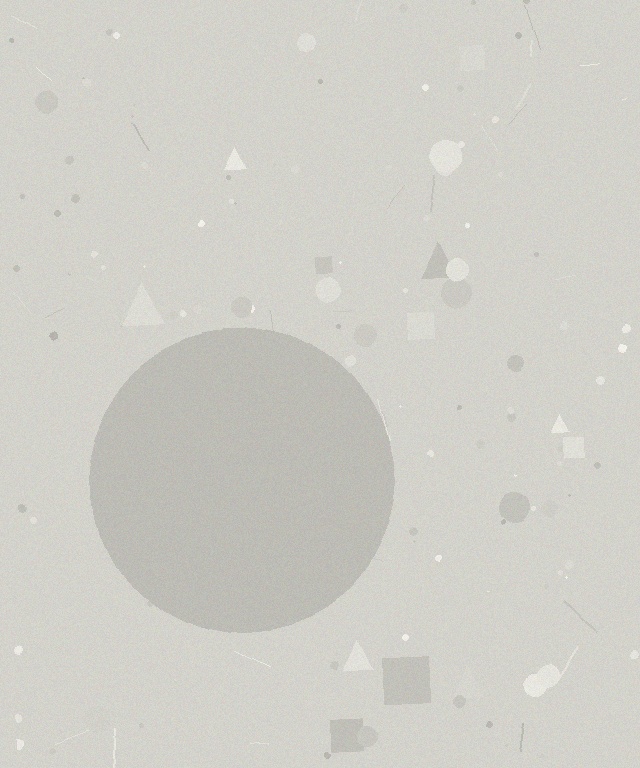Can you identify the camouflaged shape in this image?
The camouflaged shape is a circle.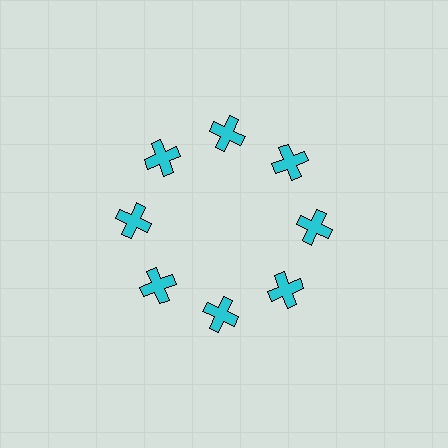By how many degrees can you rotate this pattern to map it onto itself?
The pattern maps onto itself every 45 degrees of rotation.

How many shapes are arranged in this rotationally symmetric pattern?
There are 8 shapes, arranged in 8 groups of 1.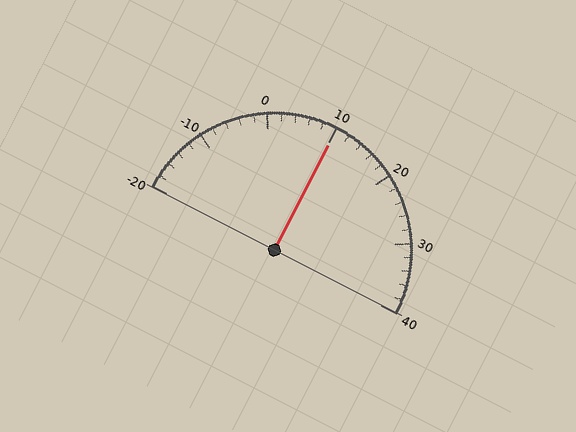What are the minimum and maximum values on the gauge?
The gauge ranges from -20 to 40.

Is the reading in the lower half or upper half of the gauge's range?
The reading is in the upper half of the range (-20 to 40).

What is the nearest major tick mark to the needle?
The nearest major tick mark is 10.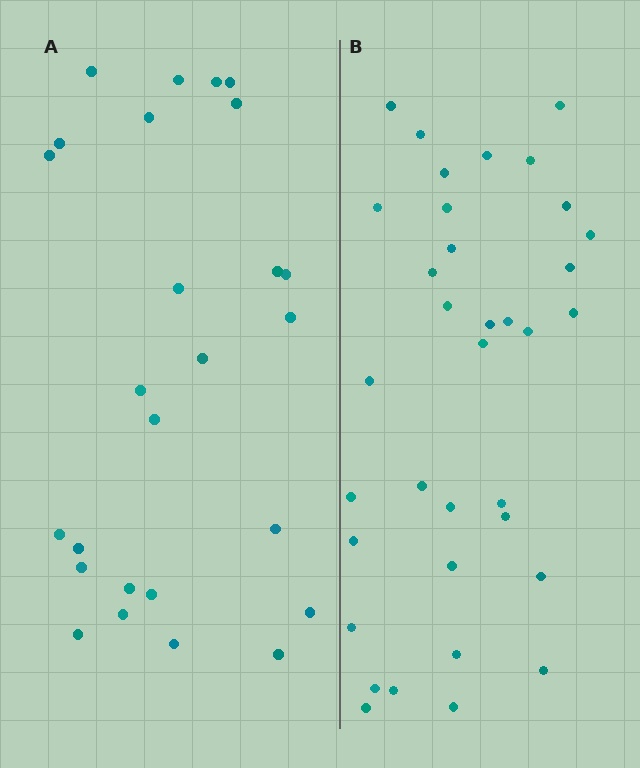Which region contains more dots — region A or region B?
Region B (the right region) has more dots.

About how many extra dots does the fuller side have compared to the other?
Region B has roughly 8 or so more dots than region A.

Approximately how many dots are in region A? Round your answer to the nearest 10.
About 30 dots. (The exact count is 26, which rounds to 30.)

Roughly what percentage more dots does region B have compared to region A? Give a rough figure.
About 35% more.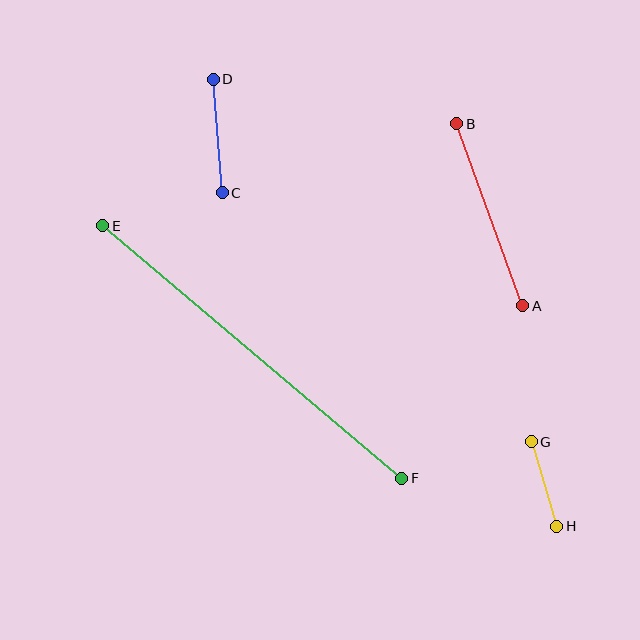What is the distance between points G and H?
The distance is approximately 89 pixels.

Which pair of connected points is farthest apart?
Points E and F are farthest apart.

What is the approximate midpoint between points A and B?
The midpoint is at approximately (490, 215) pixels.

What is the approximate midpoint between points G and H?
The midpoint is at approximately (544, 484) pixels.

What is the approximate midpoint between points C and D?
The midpoint is at approximately (218, 136) pixels.